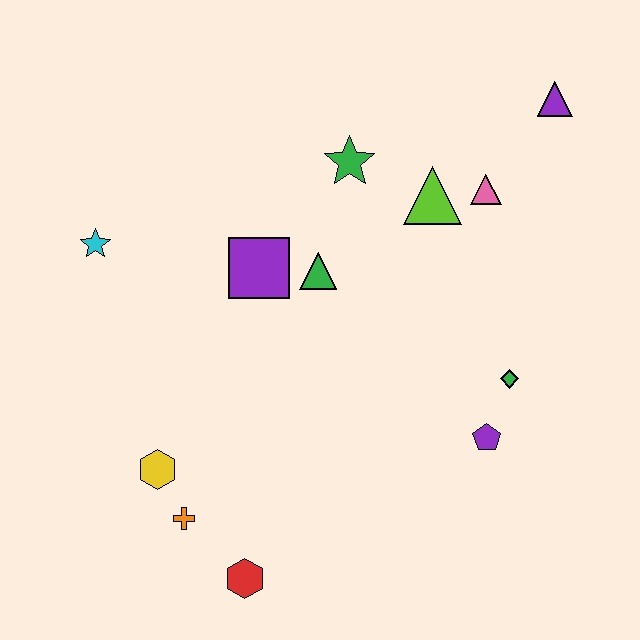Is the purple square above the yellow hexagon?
Yes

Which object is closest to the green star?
The lime triangle is closest to the green star.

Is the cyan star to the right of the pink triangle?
No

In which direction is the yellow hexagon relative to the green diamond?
The yellow hexagon is to the left of the green diamond.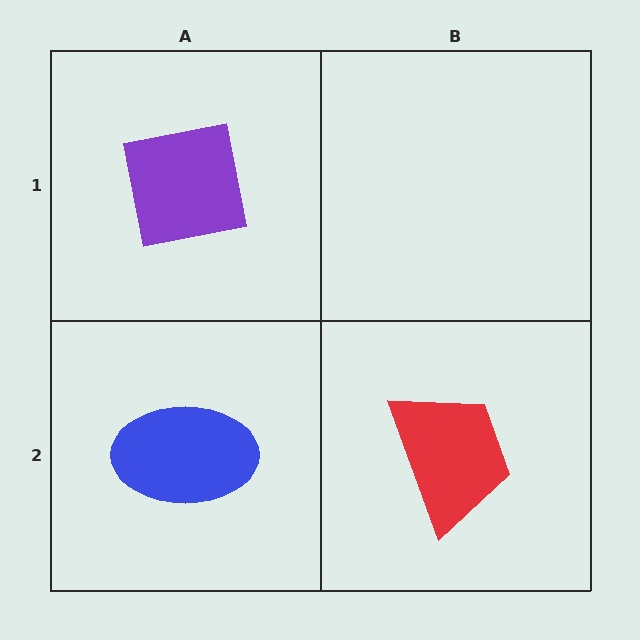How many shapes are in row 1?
1 shape.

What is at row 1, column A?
A purple square.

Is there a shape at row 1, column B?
No, that cell is empty.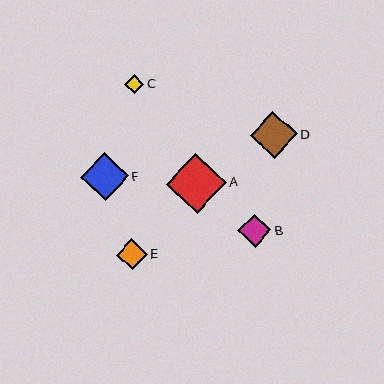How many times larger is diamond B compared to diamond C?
Diamond B is approximately 1.7 times the size of diamond C.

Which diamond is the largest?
Diamond A is the largest with a size of approximately 60 pixels.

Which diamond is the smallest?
Diamond C is the smallest with a size of approximately 19 pixels.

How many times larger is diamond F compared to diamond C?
Diamond F is approximately 2.5 times the size of diamond C.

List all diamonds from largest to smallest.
From largest to smallest: A, F, D, B, E, C.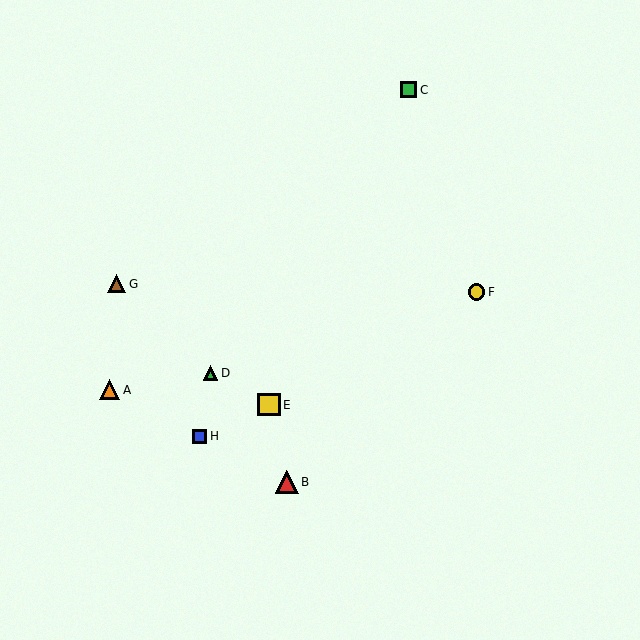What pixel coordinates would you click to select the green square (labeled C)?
Click at (409, 90) to select the green square C.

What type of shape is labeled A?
Shape A is an orange triangle.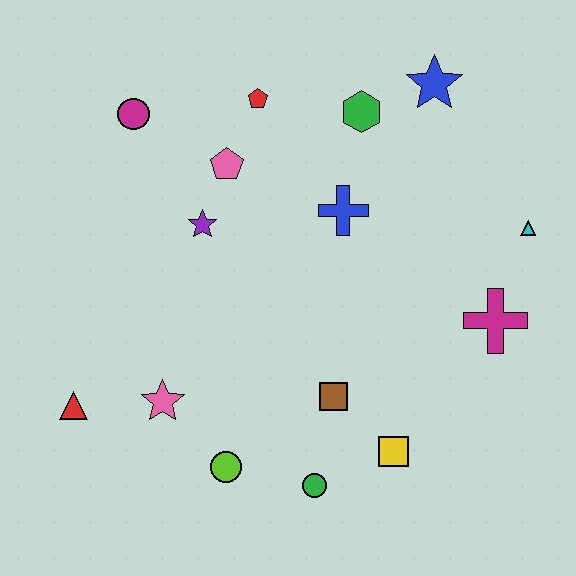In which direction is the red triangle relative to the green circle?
The red triangle is to the left of the green circle.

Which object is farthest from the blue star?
The red triangle is farthest from the blue star.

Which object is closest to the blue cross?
The green hexagon is closest to the blue cross.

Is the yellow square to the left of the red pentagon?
No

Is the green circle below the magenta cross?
Yes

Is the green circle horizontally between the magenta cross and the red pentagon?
Yes